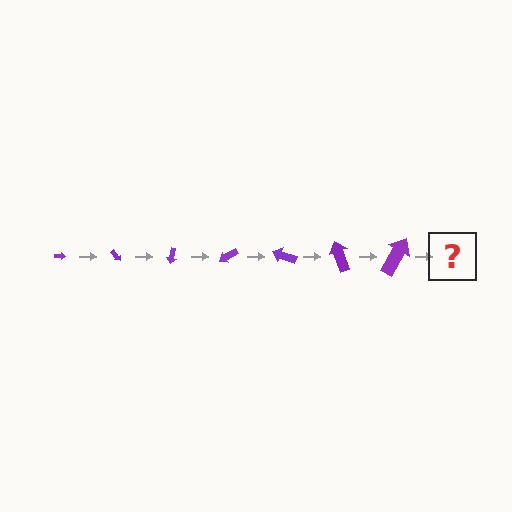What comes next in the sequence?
The next element should be an arrow, larger than the previous one and rotated 350 degrees from the start.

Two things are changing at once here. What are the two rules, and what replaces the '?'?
The two rules are that the arrow grows larger each step and it rotates 50 degrees each step. The '?' should be an arrow, larger than the previous one and rotated 350 degrees from the start.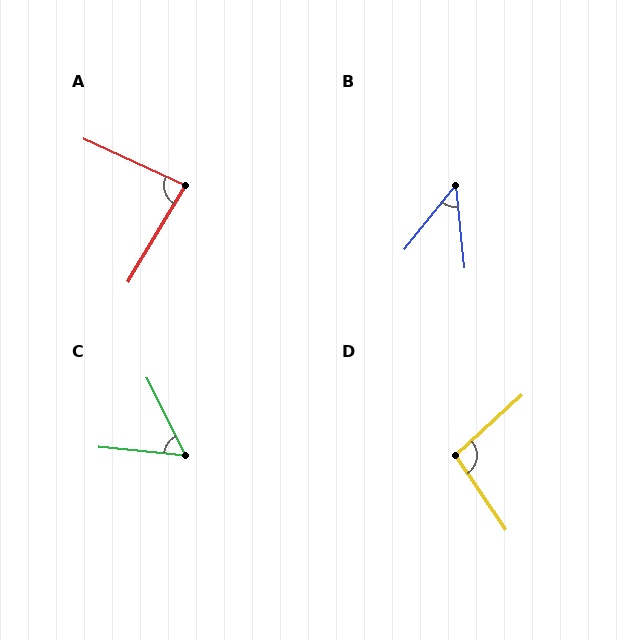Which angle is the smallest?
B, at approximately 44 degrees.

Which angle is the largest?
D, at approximately 98 degrees.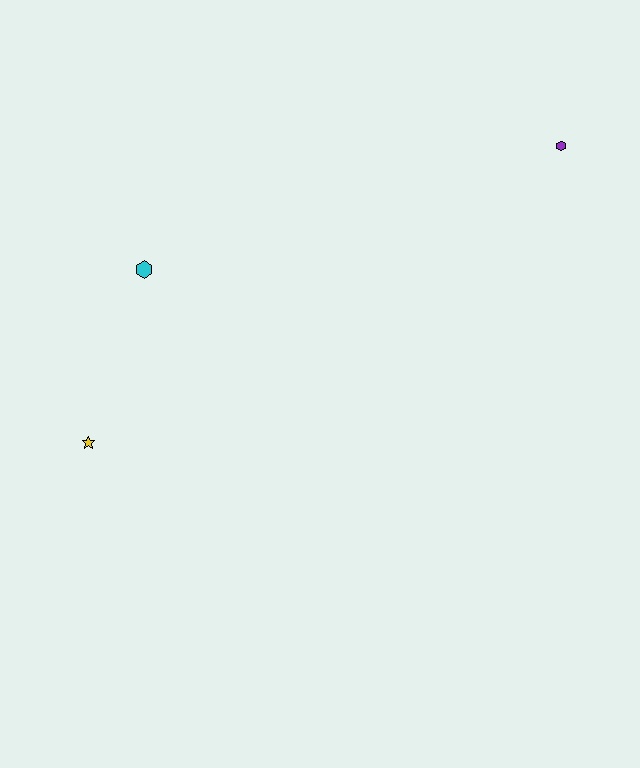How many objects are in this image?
There are 3 objects.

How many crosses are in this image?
There are no crosses.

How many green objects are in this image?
There are no green objects.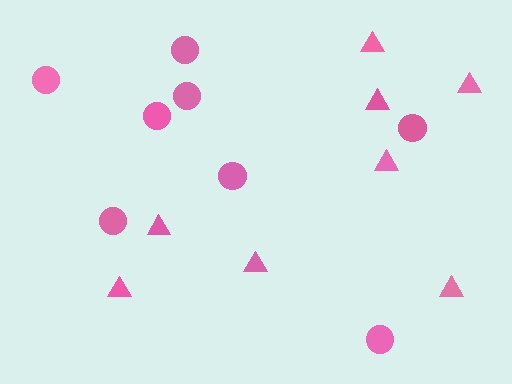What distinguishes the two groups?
There are 2 groups: one group of circles (8) and one group of triangles (8).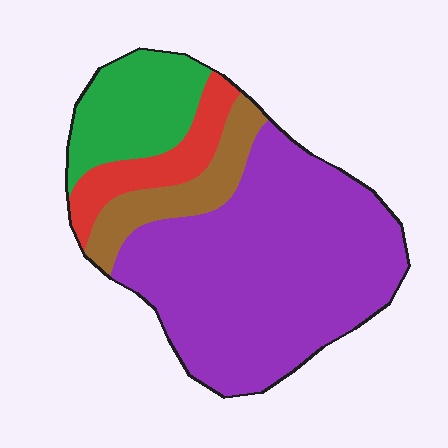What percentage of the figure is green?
Green covers roughly 15% of the figure.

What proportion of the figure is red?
Red takes up about one tenth (1/10) of the figure.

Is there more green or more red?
Green.